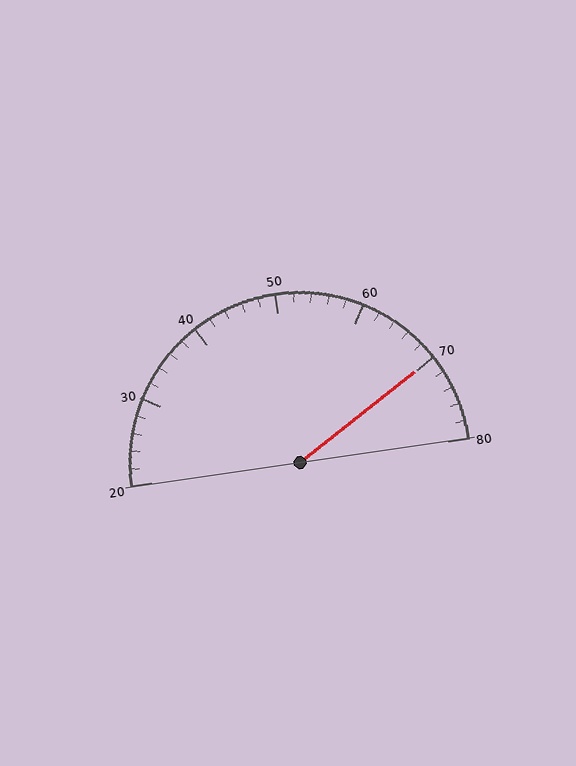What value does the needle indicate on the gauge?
The needle indicates approximately 70.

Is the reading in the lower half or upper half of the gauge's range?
The reading is in the upper half of the range (20 to 80).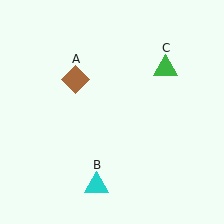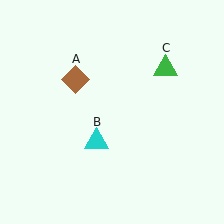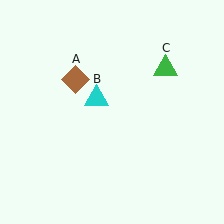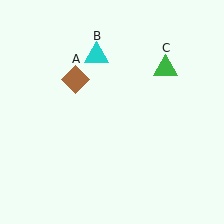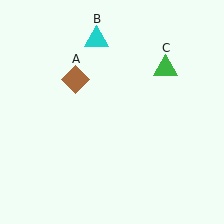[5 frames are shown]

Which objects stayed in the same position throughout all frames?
Brown diamond (object A) and green triangle (object C) remained stationary.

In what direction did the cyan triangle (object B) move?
The cyan triangle (object B) moved up.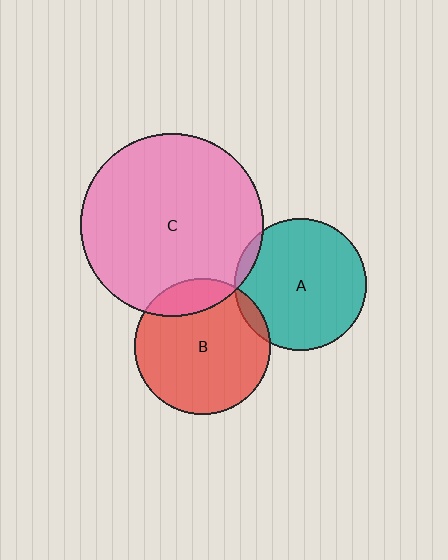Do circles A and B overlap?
Yes.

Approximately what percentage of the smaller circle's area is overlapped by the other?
Approximately 5%.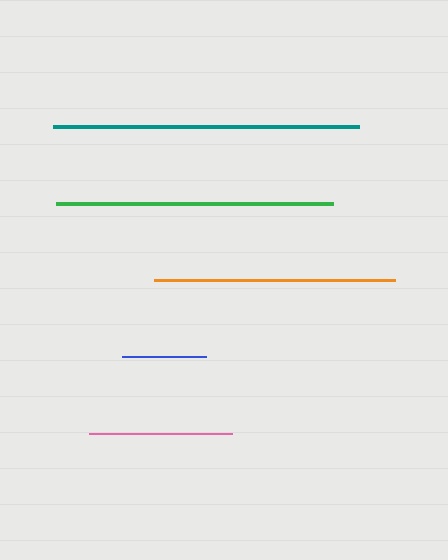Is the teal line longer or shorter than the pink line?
The teal line is longer than the pink line.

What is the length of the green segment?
The green segment is approximately 276 pixels long.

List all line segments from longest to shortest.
From longest to shortest: teal, green, orange, pink, blue.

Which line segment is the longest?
The teal line is the longest at approximately 305 pixels.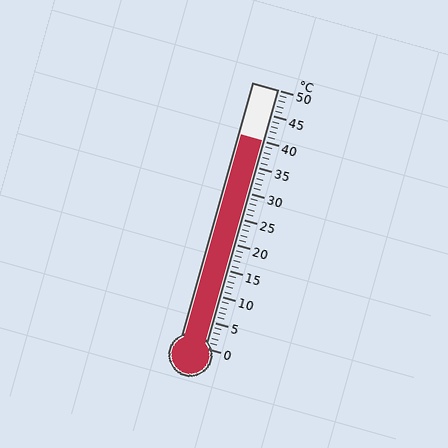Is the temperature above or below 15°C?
The temperature is above 15°C.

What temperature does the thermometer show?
The thermometer shows approximately 40°C.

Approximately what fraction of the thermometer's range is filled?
The thermometer is filled to approximately 80% of its range.